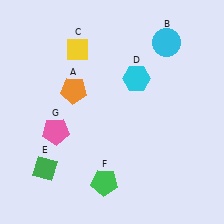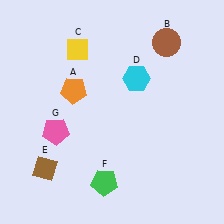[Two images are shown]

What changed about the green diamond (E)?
In Image 1, E is green. In Image 2, it changed to brown.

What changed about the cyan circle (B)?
In Image 1, B is cyan. In Image 2, it changed to brown.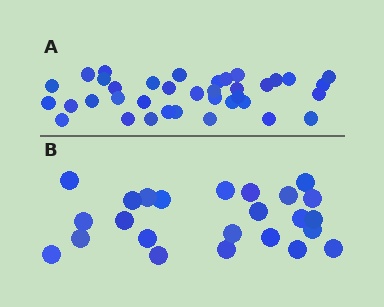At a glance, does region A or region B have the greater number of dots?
Region A (the top region) has more dots.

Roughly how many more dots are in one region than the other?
Region A has approximately 15 more dots than region B.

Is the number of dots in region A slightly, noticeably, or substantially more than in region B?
Region A has substantially more. The ratio is roughly 1.5 to 1.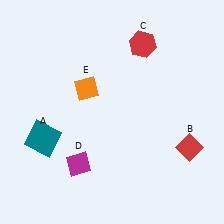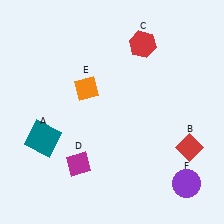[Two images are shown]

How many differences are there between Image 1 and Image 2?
There is 1 difference between the two images.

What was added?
A purple circle (F) was added in Image 2.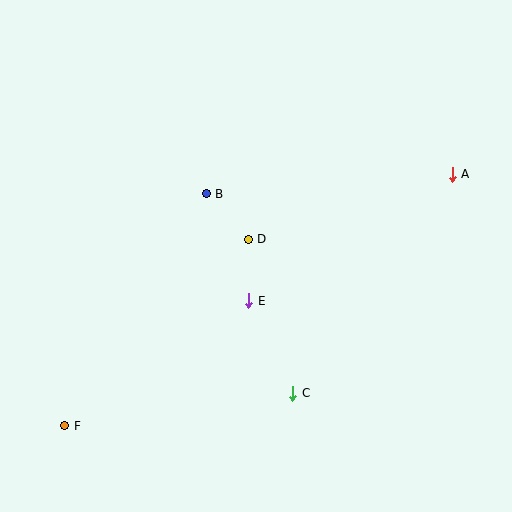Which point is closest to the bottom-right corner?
Point C is closest to the bottom-right corner.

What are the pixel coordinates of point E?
Point E is at (249, 301).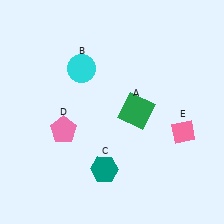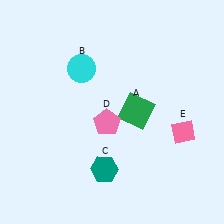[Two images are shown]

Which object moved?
The pink pentagon (D) moved right.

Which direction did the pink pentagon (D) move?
The pink pentagon (D) moved right.